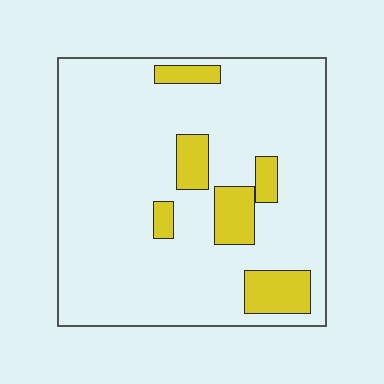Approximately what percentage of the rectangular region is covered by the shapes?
Approximately 15%.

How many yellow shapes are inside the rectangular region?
6.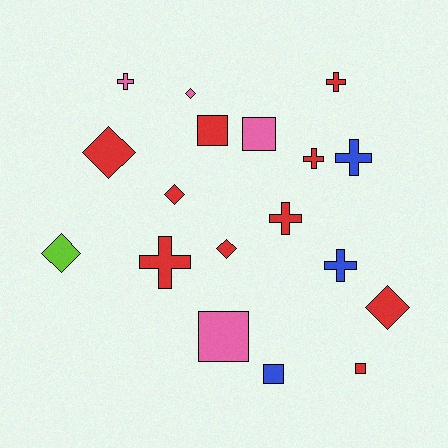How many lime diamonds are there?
There is 1 lime diamond.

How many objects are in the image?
There are 18 objects.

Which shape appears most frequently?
Cross, with 7 objects.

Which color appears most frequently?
Red, with 10 objects.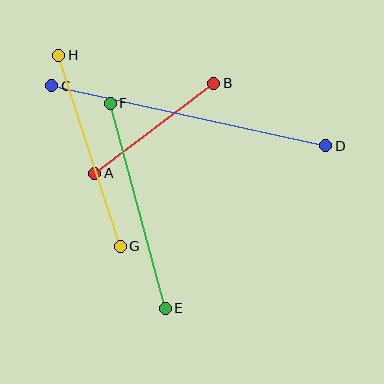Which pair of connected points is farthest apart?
Points C and D are farthest apart.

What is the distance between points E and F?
The distance is approximately 212 pixels.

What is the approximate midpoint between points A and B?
The midpoint is at approximately (154, 128) pixels.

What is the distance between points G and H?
The distance is approximately 200 pixels.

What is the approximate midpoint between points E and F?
The midpoint is at approximately (138, 206) pixels.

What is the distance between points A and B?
The distance is approximately 149 pixels.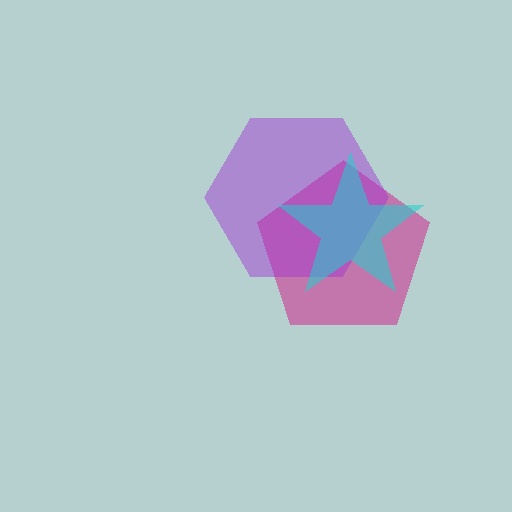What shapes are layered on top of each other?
The layered shapes are: a magenta pentagon, a purple hexagon, a cyan star.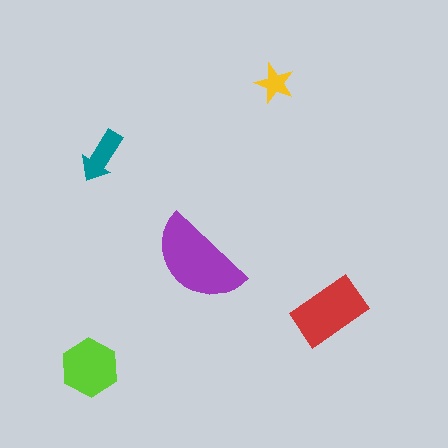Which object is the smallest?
The yellow star.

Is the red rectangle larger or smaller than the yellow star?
Larger.